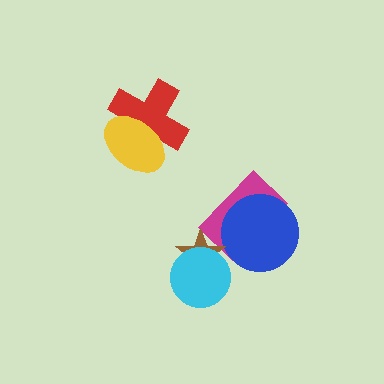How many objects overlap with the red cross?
1 object overlaps with the red cross.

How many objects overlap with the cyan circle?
1 object overlaps with the cyan circle.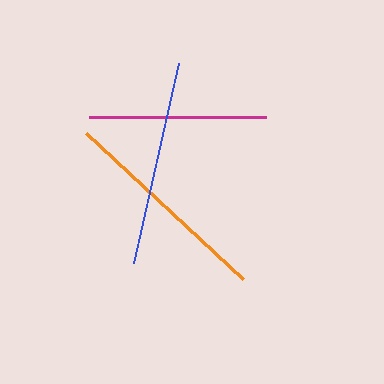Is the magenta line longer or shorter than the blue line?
The blue line is longer than the magenta line.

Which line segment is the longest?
The orange line is the longest at approximately 214 pixels.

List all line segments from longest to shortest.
From longest to shortest: orange, blue, magenta.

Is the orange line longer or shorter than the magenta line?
The orange line is longer than the magenta line.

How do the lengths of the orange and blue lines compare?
The orange and blue lines are approximately the same length.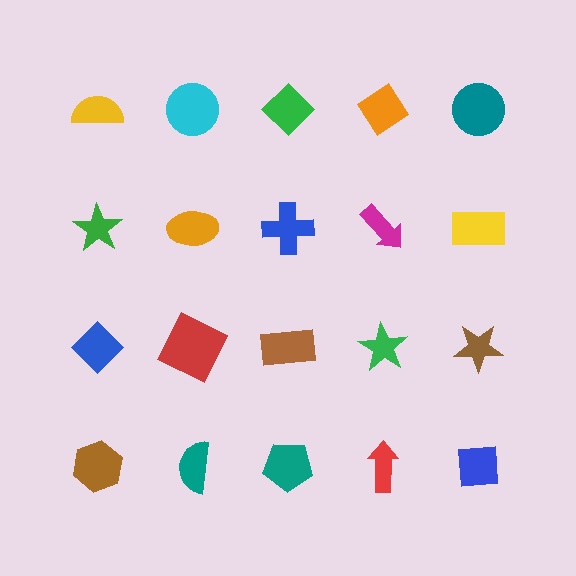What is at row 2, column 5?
A yellow rectangle.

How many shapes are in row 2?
5 shapes.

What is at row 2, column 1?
A green star.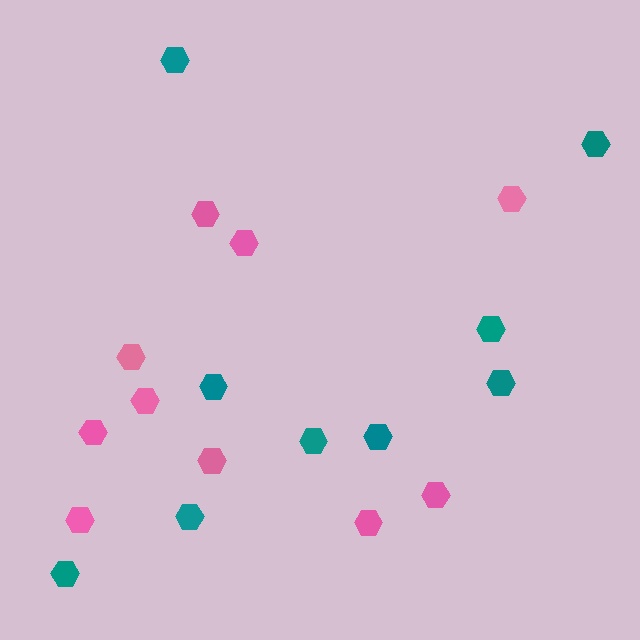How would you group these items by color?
There are 2 groups: one group of teal hexagons (9) and one group of pink hexagons (10).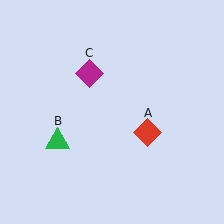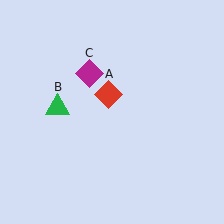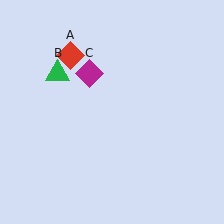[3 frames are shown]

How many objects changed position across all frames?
2 objects changed position: red diamond (object A), green triangle (object B).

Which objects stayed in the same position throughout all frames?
Magenta diamond (object C) remained stationary.